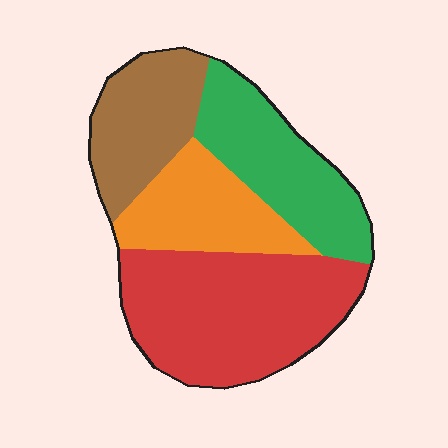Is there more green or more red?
Red.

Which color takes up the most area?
Red, at roughly 40%.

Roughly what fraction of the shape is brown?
Brown takes up about one fifth (1/5) of the shape.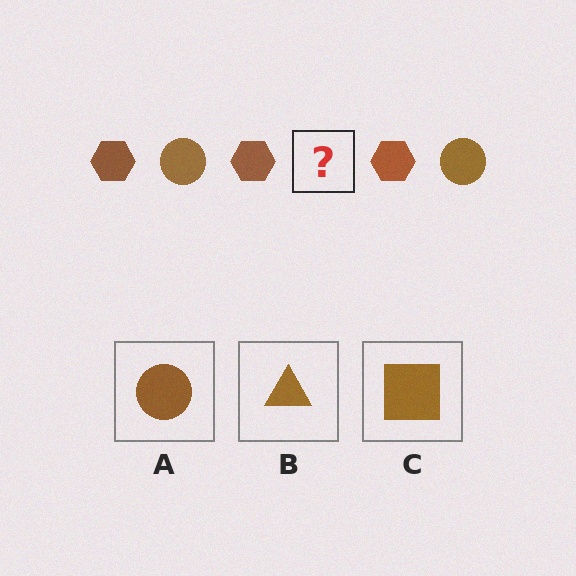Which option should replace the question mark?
Option A.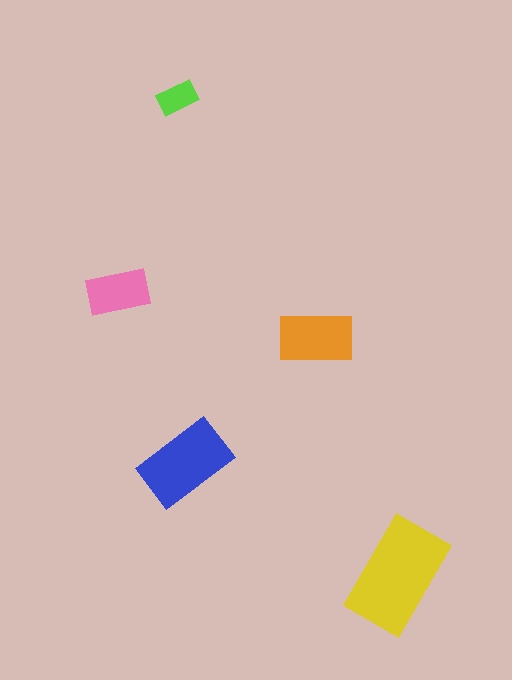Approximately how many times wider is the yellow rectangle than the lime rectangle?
About 3 times wider.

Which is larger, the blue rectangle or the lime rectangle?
The blue one.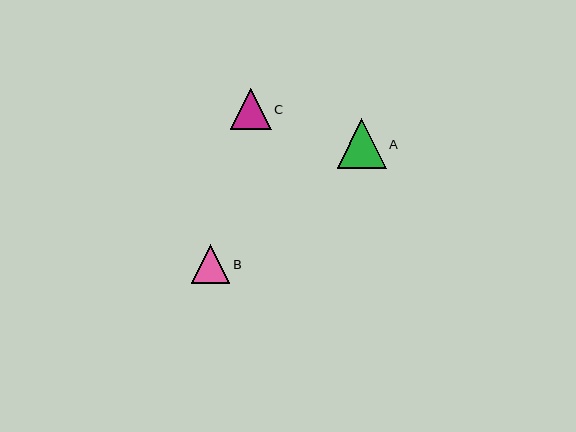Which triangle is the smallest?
Triangle B is the smallest with a size of approximately 39 pixels.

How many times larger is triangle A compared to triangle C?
Triangle A is approximately 1.2 times the size of triangle C.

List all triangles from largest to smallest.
From largest to smallest: A, C, B.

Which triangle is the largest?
Triangle A is the largest with a size of approximately 49 pixels.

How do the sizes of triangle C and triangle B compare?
Triangle C and triangle B are approximately the same size.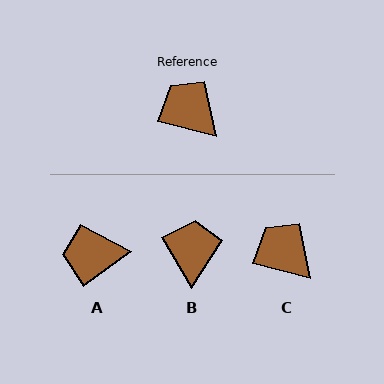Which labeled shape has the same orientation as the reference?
C.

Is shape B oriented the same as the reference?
No, it is off by about 45 degrees.